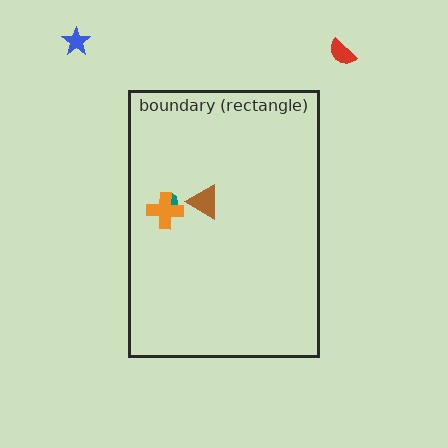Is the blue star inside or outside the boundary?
Outside.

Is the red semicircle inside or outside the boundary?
Outside.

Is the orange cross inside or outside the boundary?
Inside.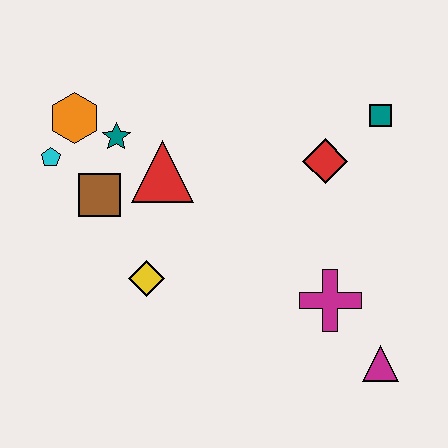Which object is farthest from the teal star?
The magenta triangle is farthest from the teal star.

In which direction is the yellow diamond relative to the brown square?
The yellow diamond is below the brown square.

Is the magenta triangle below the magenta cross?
Yes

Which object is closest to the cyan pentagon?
The orange hexagon is closest to the cyan pentagon.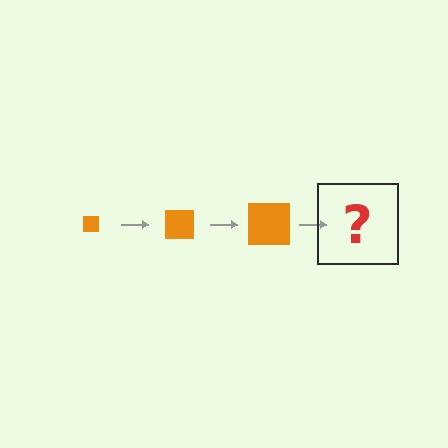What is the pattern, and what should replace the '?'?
The pattern is that the square gets progressively larger each step. The '?' should be an orange square, larger than the previous one.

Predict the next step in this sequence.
The next step is an orange square, larger than the previous one.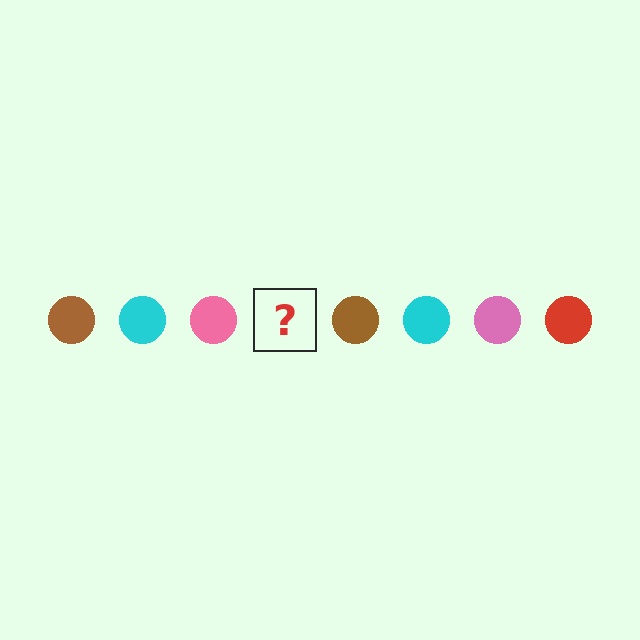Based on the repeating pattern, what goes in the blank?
The blank should be a red circle.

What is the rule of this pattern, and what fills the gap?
The rule is that the pattern cycles through brown, cyan, pink, red circles. The gap should be filled with a red circle.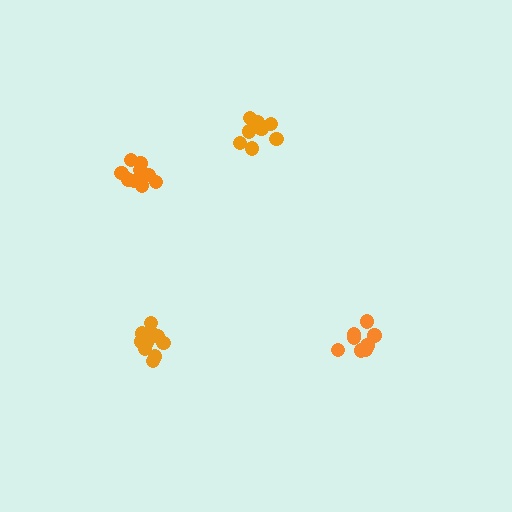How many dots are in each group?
Group 1: 10 dots, Group 2: 8 dots, Group 3: 11 dots, Group 4: 8 dots (37 total).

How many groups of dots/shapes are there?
There are 4 groups.